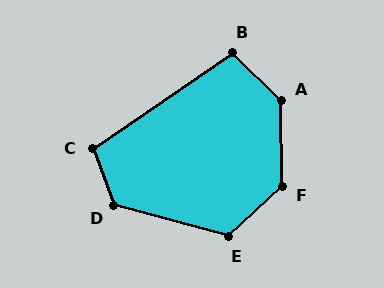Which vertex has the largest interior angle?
A, at approximately 134 degrees.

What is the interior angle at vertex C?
Approximately 104 degrees (obtuse).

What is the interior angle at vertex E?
Approximately 122 degrees (obtuse).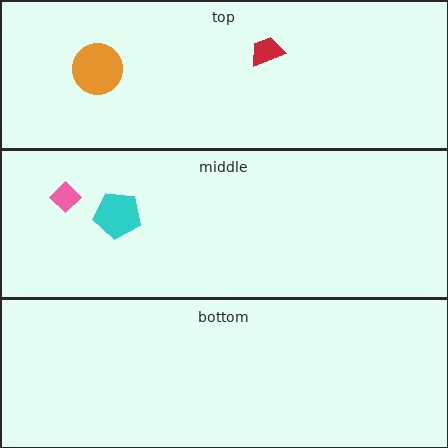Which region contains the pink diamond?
The middle region.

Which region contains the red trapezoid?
The top region.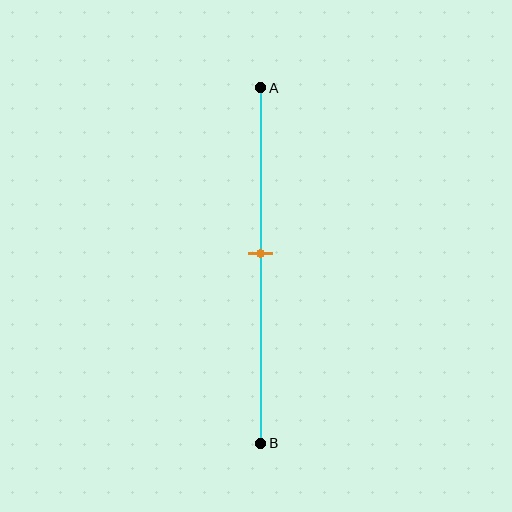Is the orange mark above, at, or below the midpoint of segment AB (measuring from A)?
The orange mark is above the midpoint of segment AB.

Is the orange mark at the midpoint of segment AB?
No, the mark is at about 45% from A, not at the 50% midpoint.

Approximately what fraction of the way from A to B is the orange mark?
The orange mark is approximately 45% of the way from A to B.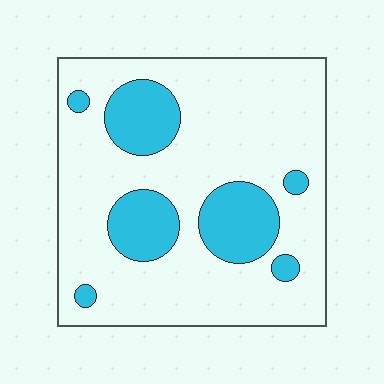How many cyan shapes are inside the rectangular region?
7.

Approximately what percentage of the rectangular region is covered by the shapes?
Approximately 20%.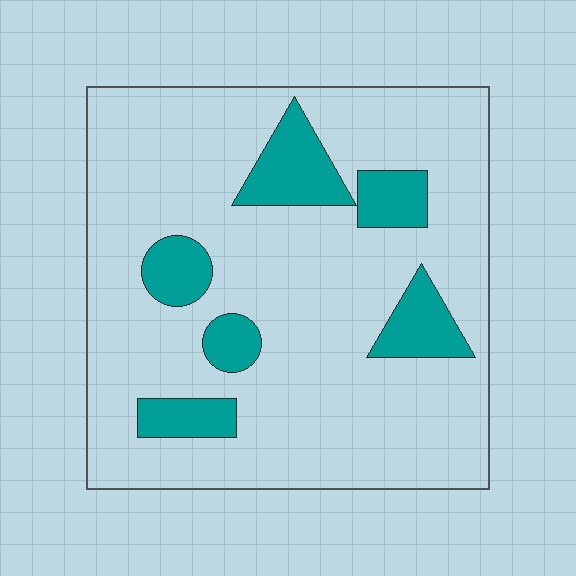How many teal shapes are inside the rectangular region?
6.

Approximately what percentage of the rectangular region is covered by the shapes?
Approximately 15%.